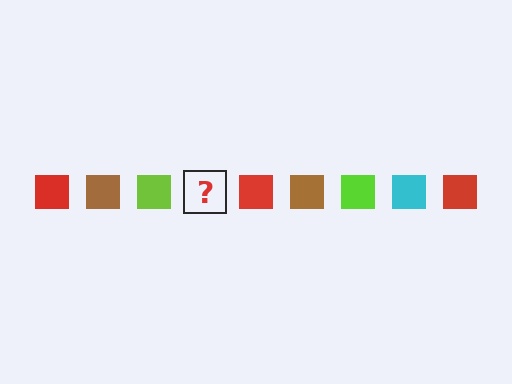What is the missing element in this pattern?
The missing element is a cyan square.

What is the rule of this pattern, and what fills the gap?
The rule is that the pattern cycles through red, brown, lime, cyan squares. The gap should be filled with a cyan square.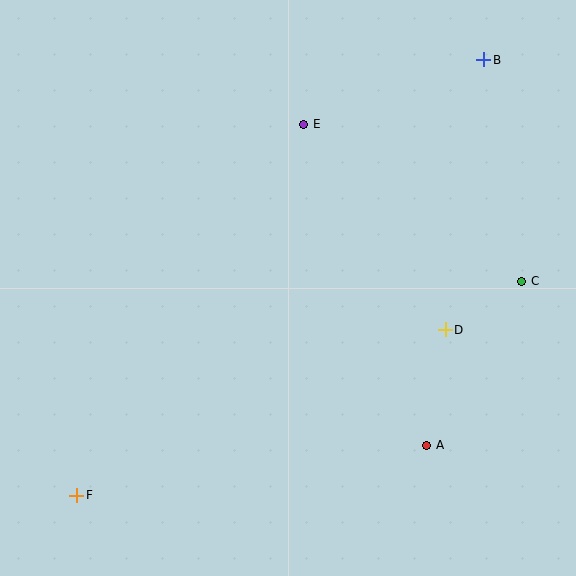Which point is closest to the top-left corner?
Point E is closest to the top-left corner.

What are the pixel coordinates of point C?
Point C is at (522, 281).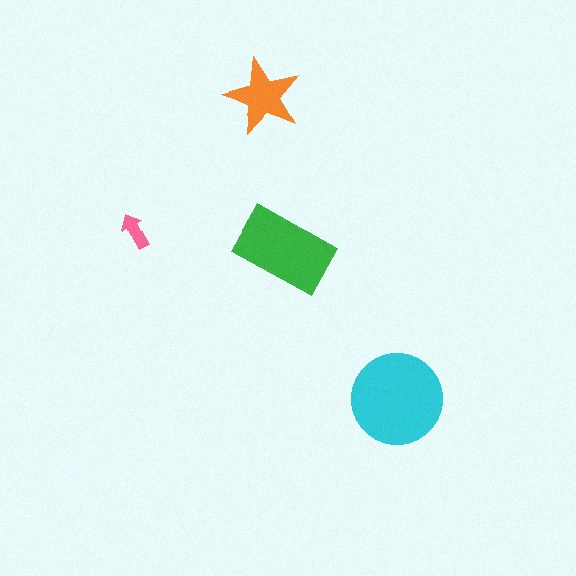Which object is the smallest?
The pink arrow.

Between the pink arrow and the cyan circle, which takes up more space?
The cyan circle.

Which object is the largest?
The cyan circle.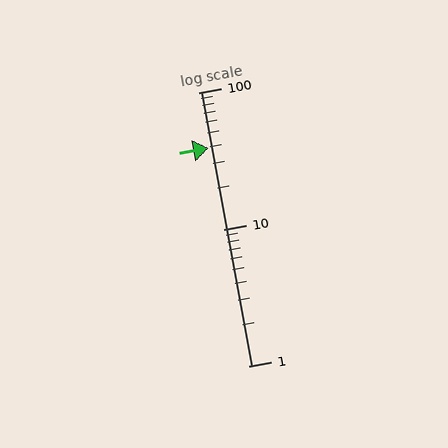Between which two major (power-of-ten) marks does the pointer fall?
The pointer is between 10 and 100.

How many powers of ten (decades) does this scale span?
The scale spans 2 decades, from 1 to 100.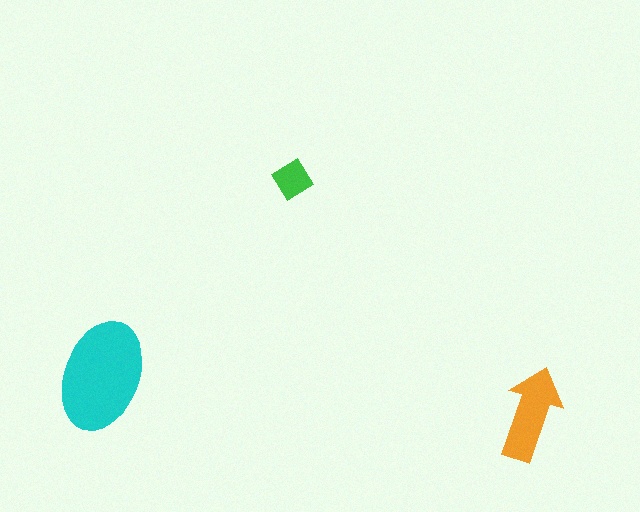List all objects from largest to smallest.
The cyan ellipse, the orange arrow, the green diamond.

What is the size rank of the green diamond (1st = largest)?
3rd.